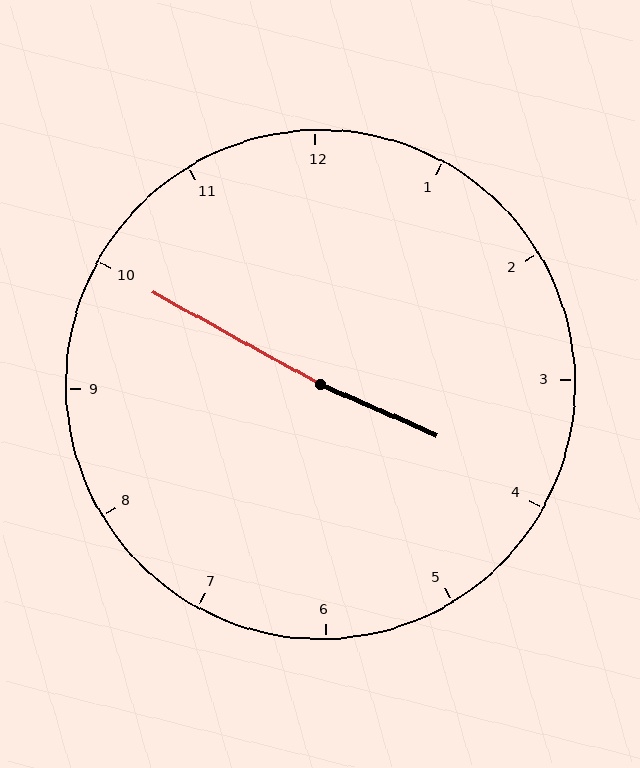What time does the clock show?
3:50.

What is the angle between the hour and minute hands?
Approximately 175 degrees.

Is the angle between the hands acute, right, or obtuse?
It is obtuse.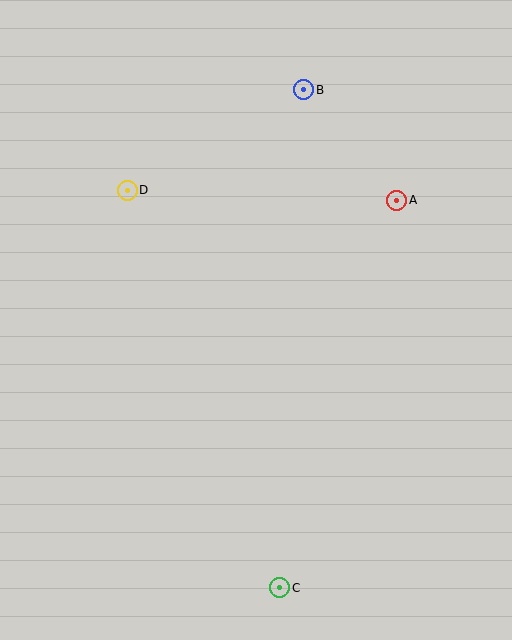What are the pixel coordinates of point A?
Point A is at (397, 200).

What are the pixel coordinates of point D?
Point D is at (127, 190).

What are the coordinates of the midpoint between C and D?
The midpoint between C and D is at (203, 389).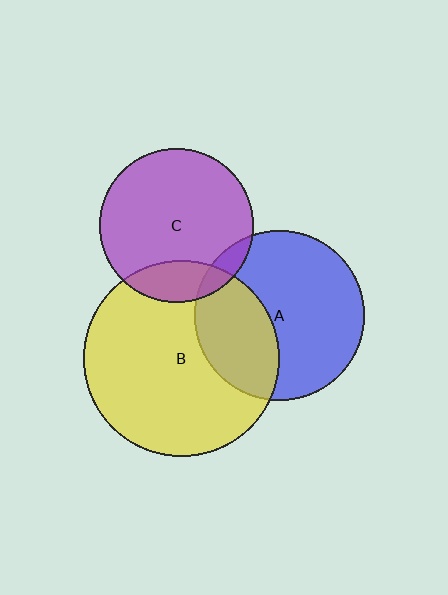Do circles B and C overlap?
Yes.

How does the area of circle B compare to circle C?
Approximately 1.6 times.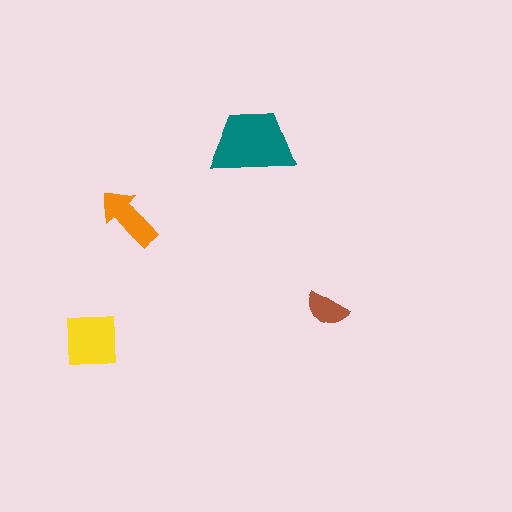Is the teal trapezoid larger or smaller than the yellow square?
Larger.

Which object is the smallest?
The brown semicircle.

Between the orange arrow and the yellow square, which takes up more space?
The yellow square.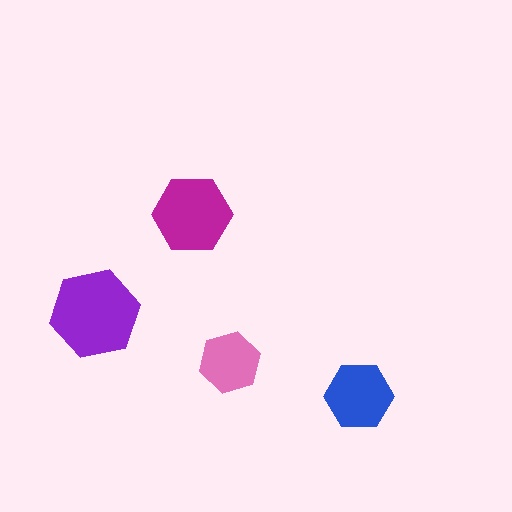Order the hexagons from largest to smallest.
the purple one, the magenta one, the blue one, the pink one.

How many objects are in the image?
There are 4 objects in the image.